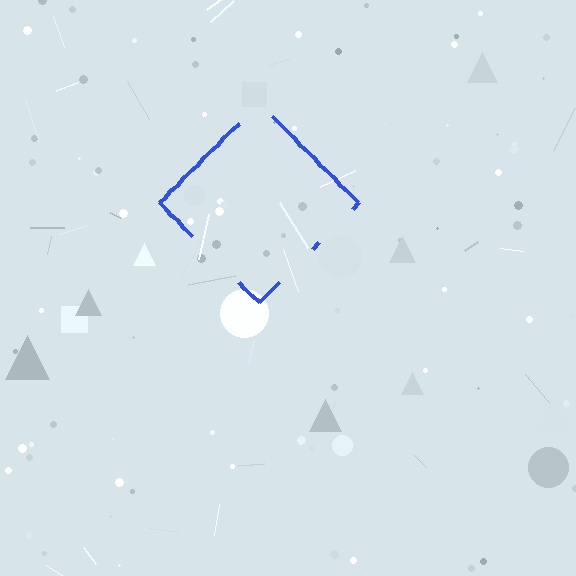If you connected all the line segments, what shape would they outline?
They would outline a diamond.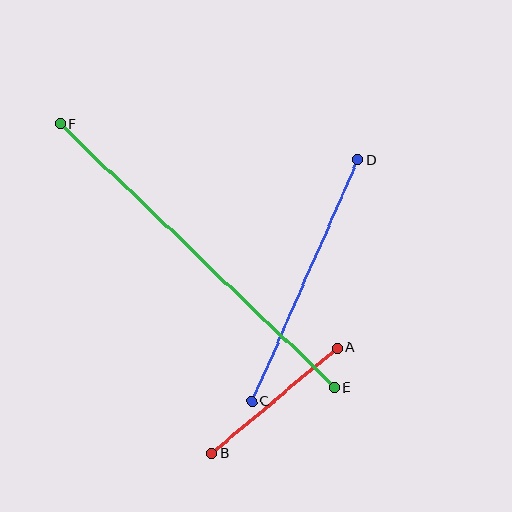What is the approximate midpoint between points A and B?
The midpoint is at approximately (275, 401) pixels.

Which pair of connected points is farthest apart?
Points E and F are farthest apart.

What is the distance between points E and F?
The distance is approximately 380 pixels.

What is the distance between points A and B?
The distance is approximately 163 pixels.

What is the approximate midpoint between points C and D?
The midpoint is at approximately (305, 281) pixels.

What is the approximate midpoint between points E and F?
The midpoint is at approximately (197, 256) pixels.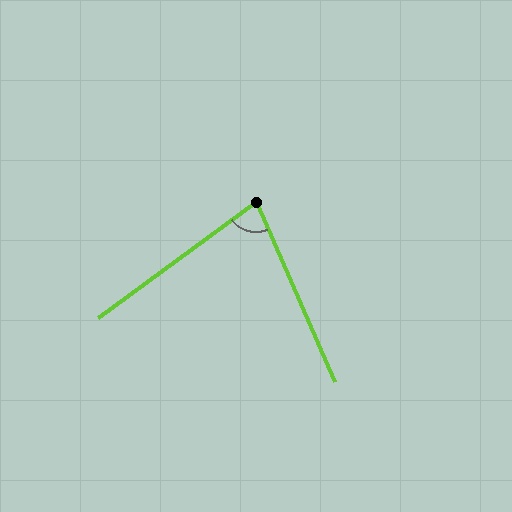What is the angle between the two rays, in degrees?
Approximately 77 degrees.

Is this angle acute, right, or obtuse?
It is acute.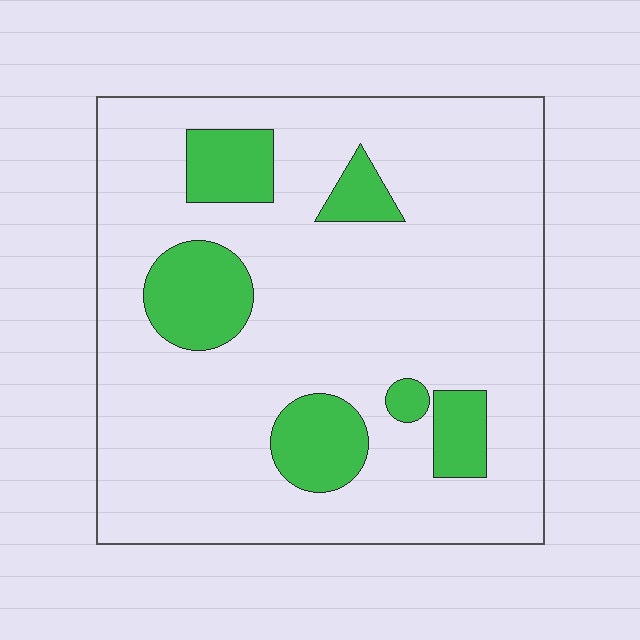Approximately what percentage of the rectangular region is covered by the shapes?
Approximately 15%.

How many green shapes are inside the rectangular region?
6.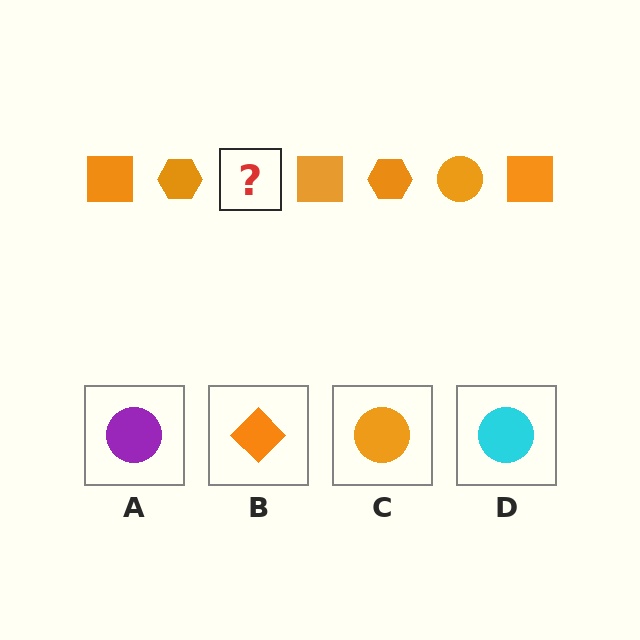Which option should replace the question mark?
Option C.